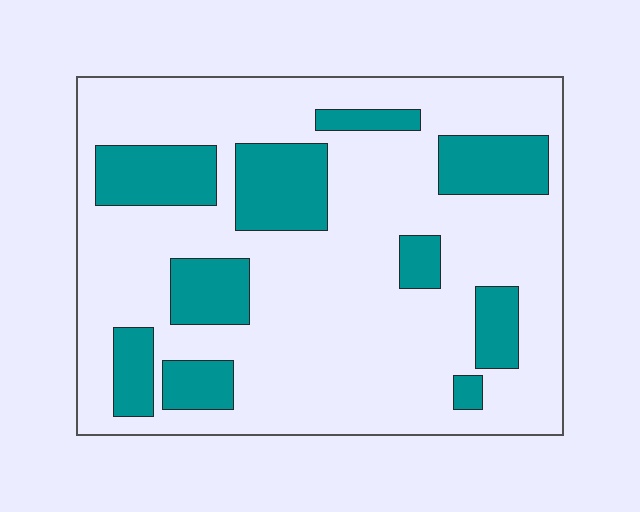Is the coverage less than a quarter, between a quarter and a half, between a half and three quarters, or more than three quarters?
Between a quarter and a half.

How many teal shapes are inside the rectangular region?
10.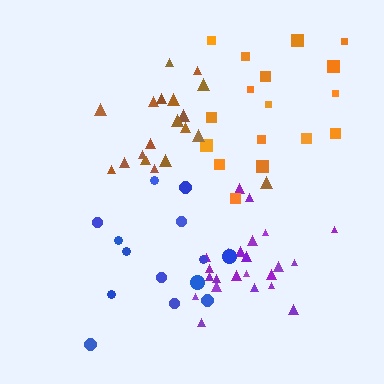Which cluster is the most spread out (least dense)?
Blue.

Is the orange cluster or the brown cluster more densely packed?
Brown.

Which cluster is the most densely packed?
Purple.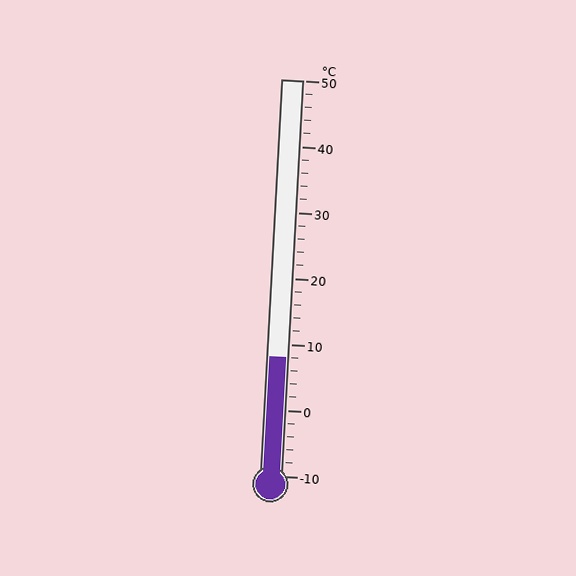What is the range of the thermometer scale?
The thermometer scale ranges from -10°C to 50°C.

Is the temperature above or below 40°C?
The temperature is below 40°C.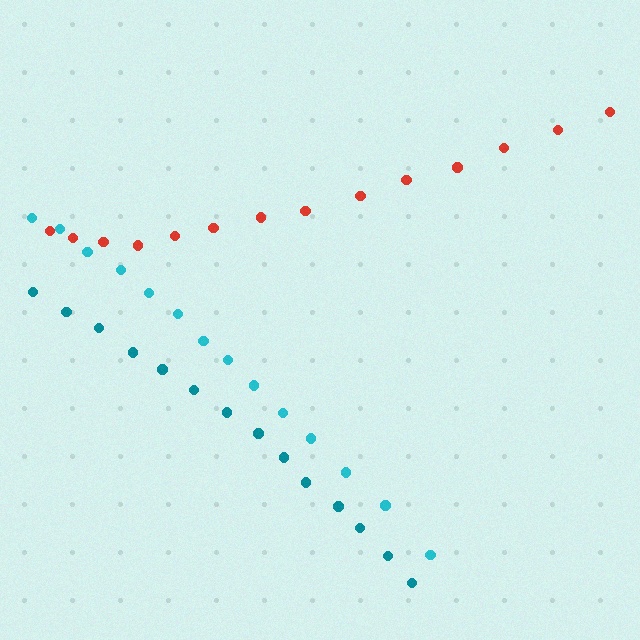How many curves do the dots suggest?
There are 3 distinct paths.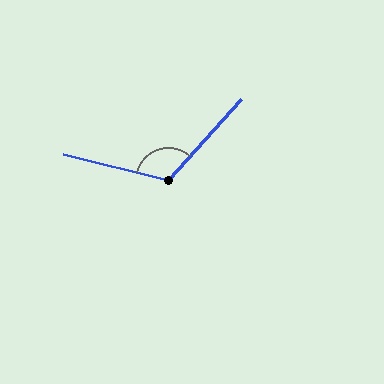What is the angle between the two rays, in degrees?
Approximately 118 degrees.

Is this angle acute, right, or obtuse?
It is obtuse.